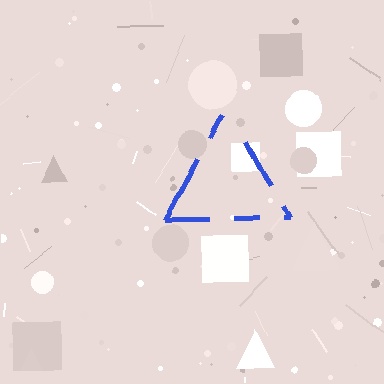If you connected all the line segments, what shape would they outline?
They would outline a triangle.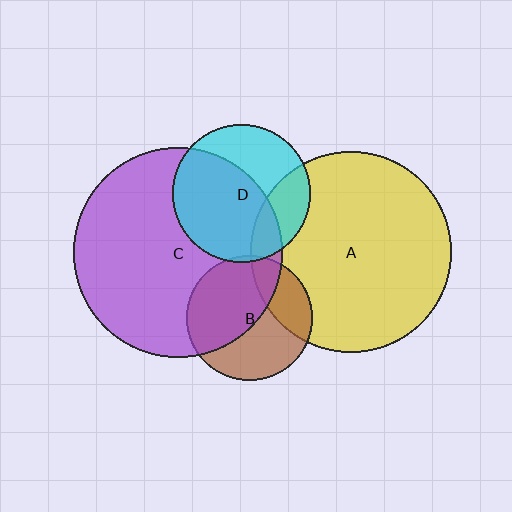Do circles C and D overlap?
Yes.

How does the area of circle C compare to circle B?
Approximately 2.8 times.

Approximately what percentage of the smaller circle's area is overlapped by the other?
Approximately 60%.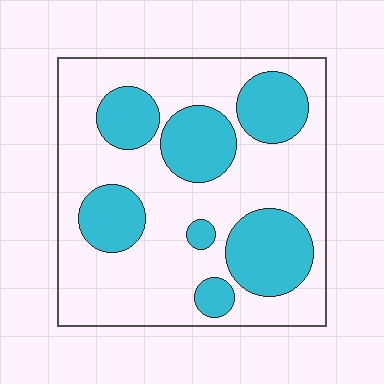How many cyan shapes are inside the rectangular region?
7.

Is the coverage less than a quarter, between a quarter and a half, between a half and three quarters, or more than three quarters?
Between a quarter and a half.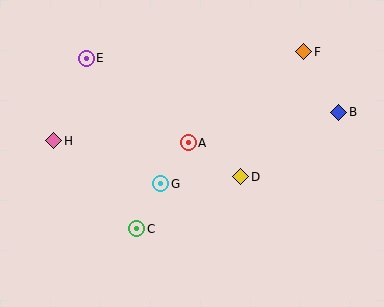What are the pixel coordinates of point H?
Point H is at (54, 141).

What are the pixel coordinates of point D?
Point D is at (241, 177).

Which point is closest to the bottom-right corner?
Point D is closest to the bottom-right corner.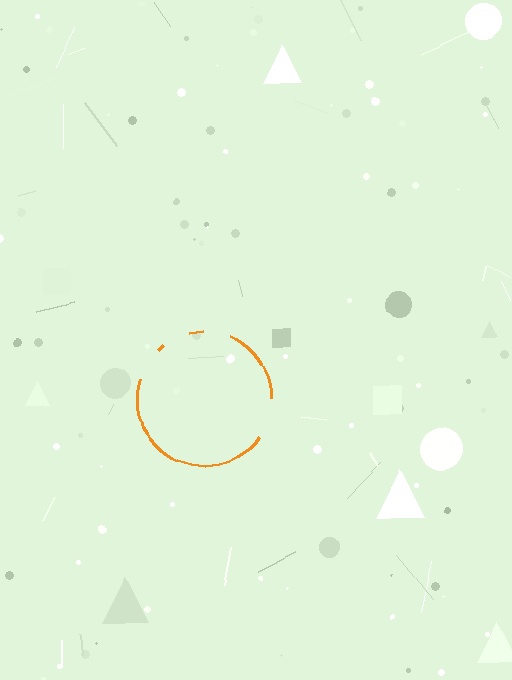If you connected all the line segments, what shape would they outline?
They would outline a circle.